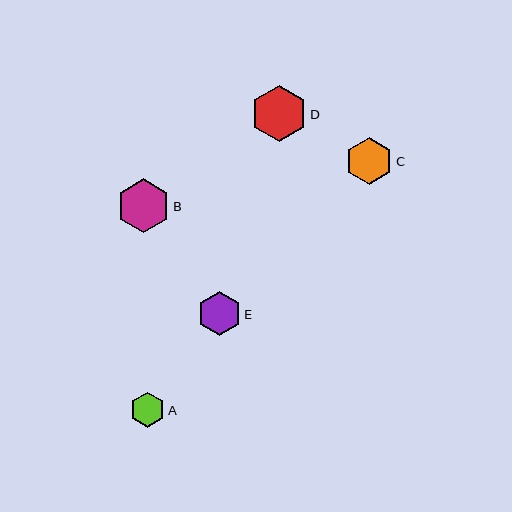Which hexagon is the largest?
Hexagon D is the largest with a size of approximately 57 pixels.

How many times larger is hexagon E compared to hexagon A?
Hexagon E is approximately 1.3 times the size of hexagon A.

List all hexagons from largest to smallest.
From largest to smallest: D, B, C, E, A.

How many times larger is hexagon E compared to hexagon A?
Hexagon E is approximately 1.3 times the size of hexagon A.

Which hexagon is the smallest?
Hexagon A is the smallest with a size of approximately 35 pixels.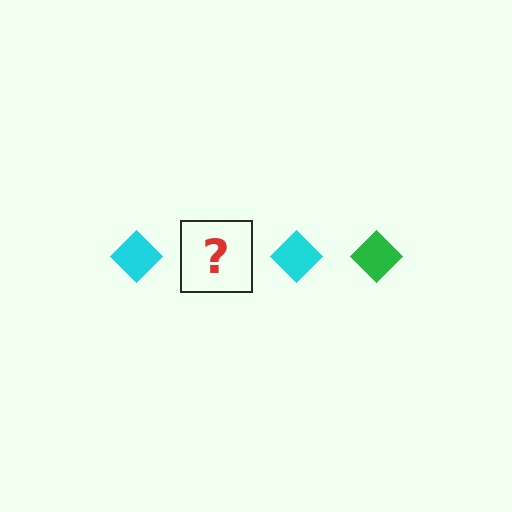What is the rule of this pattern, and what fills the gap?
The rule is that the pattern cycles through cyan, green diamonds. The gap should be filled with a green diamond.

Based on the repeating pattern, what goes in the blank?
The blank should be a green diamond.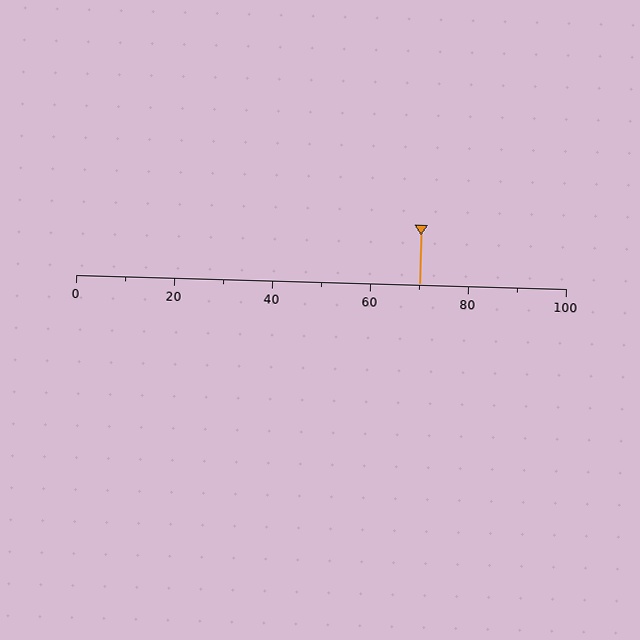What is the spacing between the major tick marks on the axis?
The major ticks are spaced 20 apart.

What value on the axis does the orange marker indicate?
The marker indicates approximately 70.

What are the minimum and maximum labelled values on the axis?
The axis runs from 0 to 100.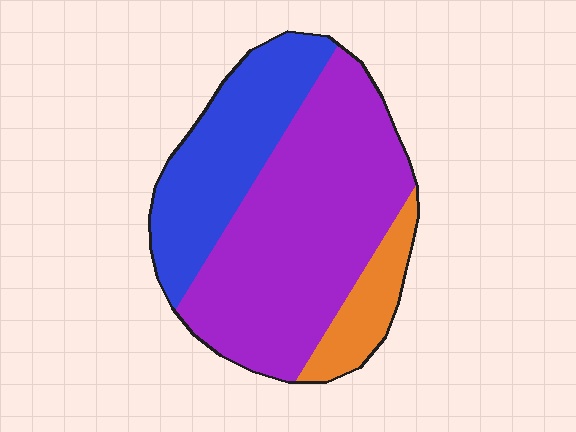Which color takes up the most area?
Purple, at roughly 60%.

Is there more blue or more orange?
Blue.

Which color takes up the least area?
Orange, at roughly 10%.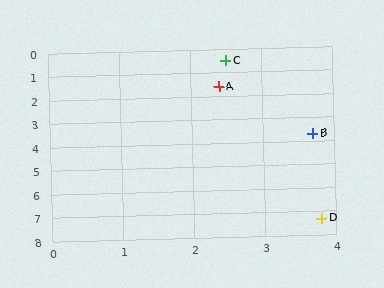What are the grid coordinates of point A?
Point A is at approximately (2.4, 1.6).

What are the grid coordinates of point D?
Point D is at approximately (3.8, 7.3).